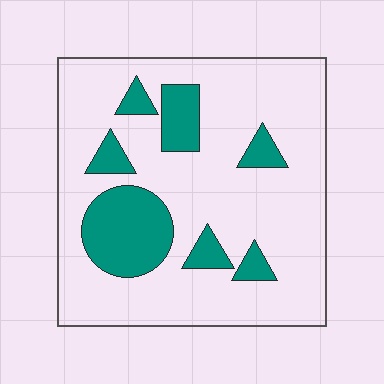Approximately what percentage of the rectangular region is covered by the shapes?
Approximately 20%.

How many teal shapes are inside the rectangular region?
7.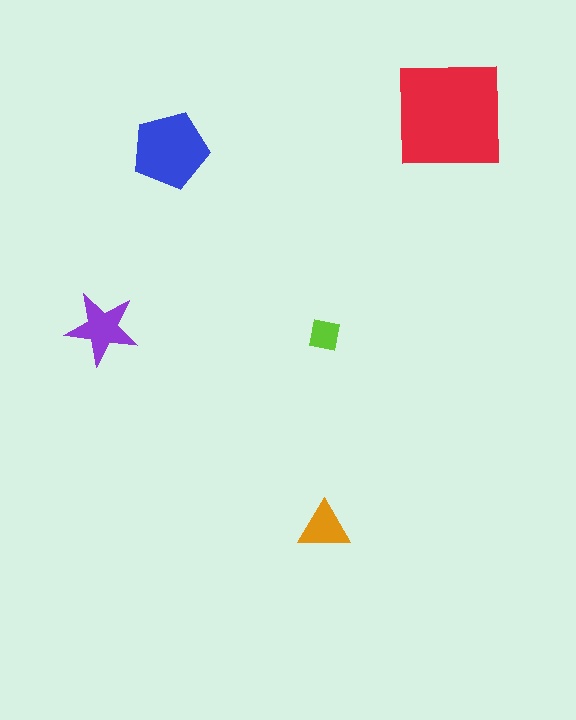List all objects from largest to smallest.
The red square, the blue pentagon, the purple star, the orange triangle, the lime square.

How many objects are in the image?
There are 5 objects in the image.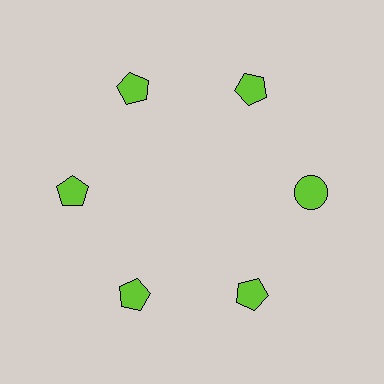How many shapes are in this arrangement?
There are 6 shapes arranged in a ring pattern.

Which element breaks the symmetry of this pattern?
The lime circle at roughly the 3 o'clock position breaks the symmetry. All other shapes are lime pentagons.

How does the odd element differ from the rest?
It has a different shape: circle instead of pentagon.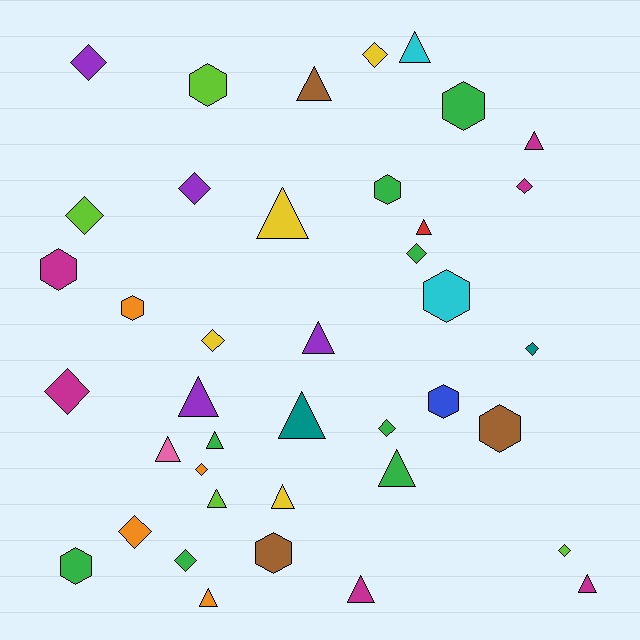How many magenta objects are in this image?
There are 6 magenta objects.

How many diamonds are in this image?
There are 14 diamonds.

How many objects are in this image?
There are 40 objects.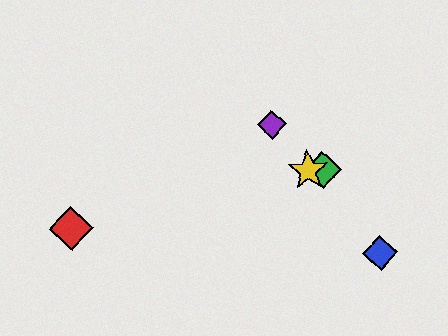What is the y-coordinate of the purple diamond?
The purple diamond is at y≈125.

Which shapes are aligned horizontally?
The green diamond, the yellow star are aligned horizontally.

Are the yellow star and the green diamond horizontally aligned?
Yes, both are at y≈170.